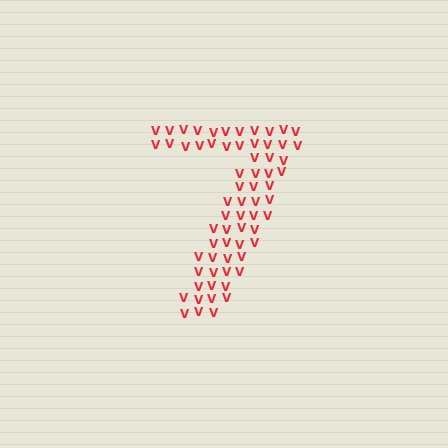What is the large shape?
The large shape is the digit 7.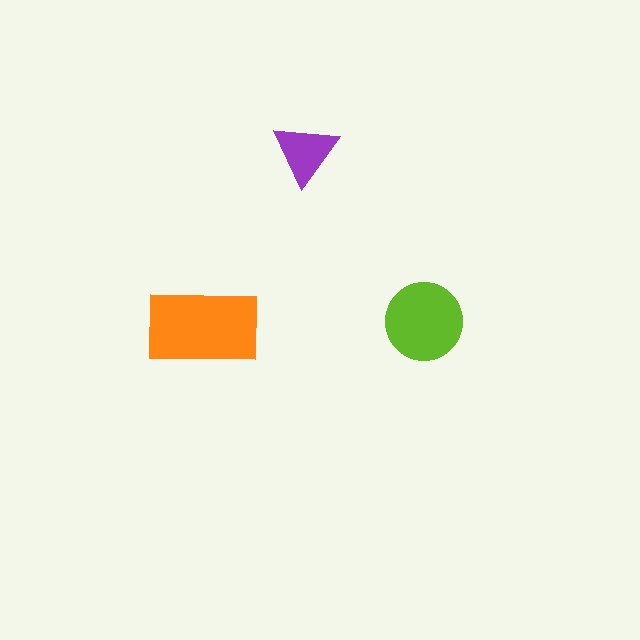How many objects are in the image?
There are 3 objects in the image.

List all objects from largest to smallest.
The orange rectangle, the lime circle, the purple triangle.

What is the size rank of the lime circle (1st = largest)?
2nd.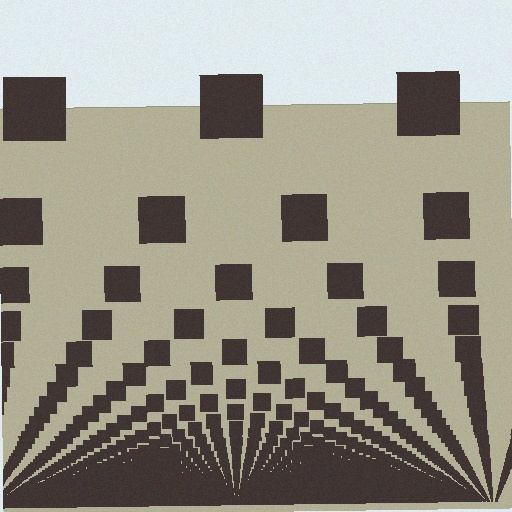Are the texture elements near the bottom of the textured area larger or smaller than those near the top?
Smaller. The gradient is inverted — elements near the bottom are smaller and denser.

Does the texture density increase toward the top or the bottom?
Density increases toward the bottom.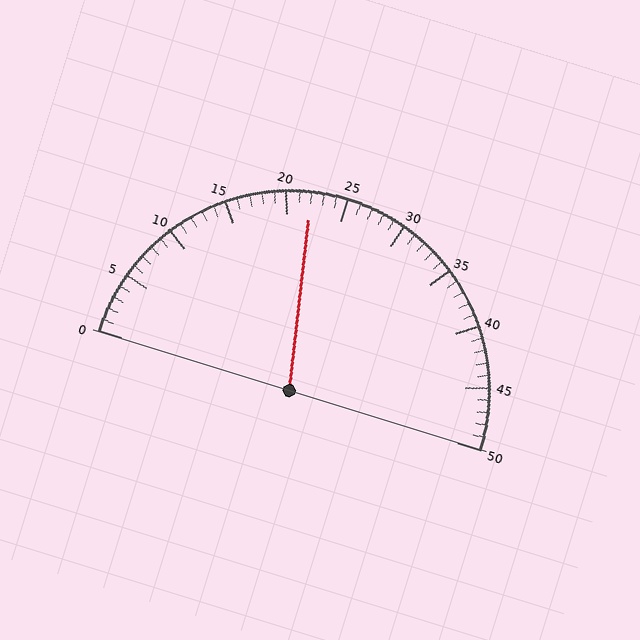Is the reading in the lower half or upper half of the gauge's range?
The reading is in the lower half of the range (0 to 50).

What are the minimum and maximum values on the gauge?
The gauge ranges from 0 to 50.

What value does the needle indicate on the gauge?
The needle indicates approximately 22.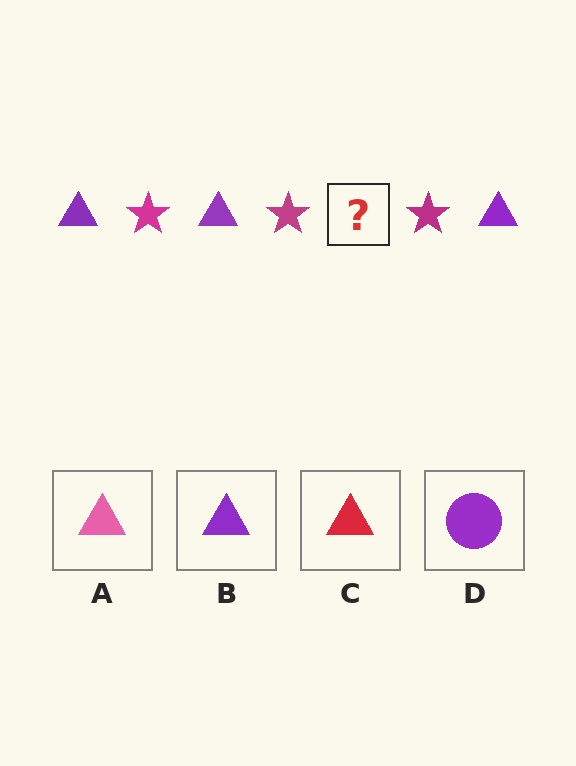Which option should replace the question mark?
Option B.